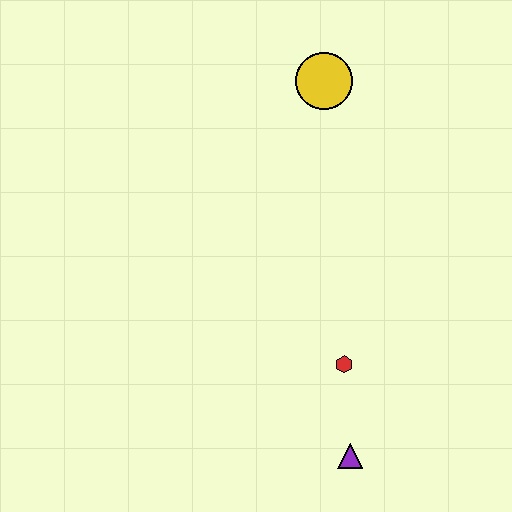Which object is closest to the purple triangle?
The red hexagon is closest to the purple triangle.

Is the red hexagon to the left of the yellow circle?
No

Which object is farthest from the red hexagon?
The yellow circle is farthest from the red hexagon.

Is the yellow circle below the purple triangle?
No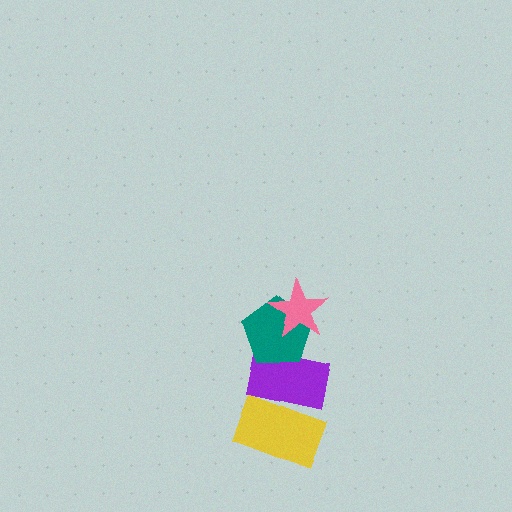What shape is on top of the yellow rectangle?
The purple rectangle is on top of the yellow rectangle.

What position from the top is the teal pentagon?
The teal pentagon is 2nd from the top.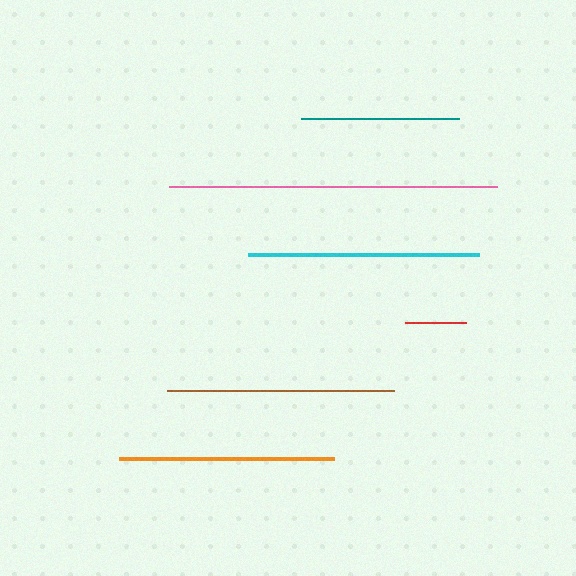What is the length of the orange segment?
The orange segment is approximately 215 pixels long.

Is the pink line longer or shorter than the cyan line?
The pink line is longer than the cyan line.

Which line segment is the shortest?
The red line is the shortest at approximately 61 pixels.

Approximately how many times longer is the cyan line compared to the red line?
The cyan line is approximately 3.8 times the length of the red line.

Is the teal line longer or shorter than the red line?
The teal line is longer than the red line.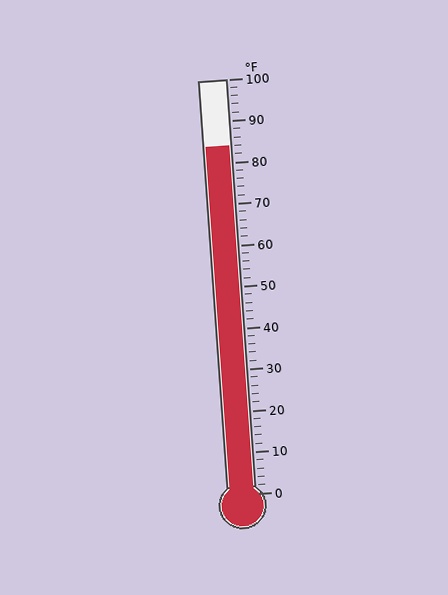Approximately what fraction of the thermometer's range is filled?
The thermometer is filled to approximately 85% of its range.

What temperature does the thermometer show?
The thermometer shows approximately 84°F.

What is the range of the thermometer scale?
The thermometer scale ranges from 0°F to 100°F.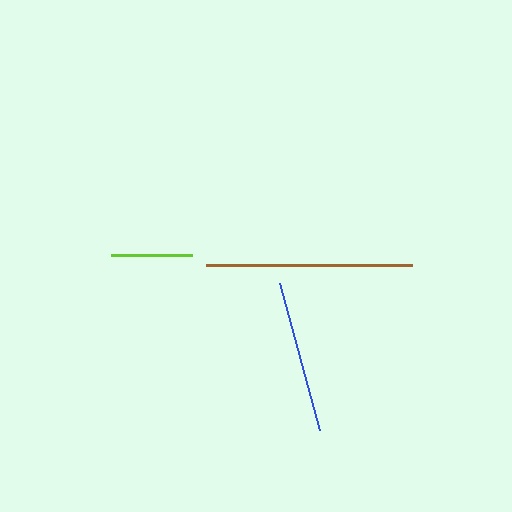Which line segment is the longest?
The brown line is the longest at approximately 206 pixels.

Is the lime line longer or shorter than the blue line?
The blue line is longer than the lime line.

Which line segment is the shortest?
The lime line is the shortest at approximately 81 pixels.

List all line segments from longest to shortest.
From longest to shortest: brown, blue, lime.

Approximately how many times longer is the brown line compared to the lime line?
The brown line is approximately 2.5 times the length of the lime line.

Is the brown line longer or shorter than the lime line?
The brown line is longer than the lime line.